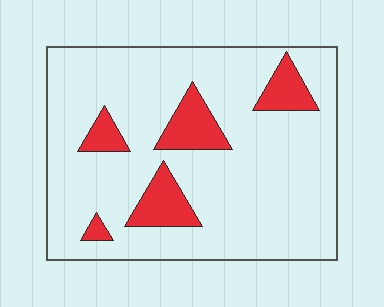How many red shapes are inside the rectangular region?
5.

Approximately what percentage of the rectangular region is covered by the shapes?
Approximately 15%.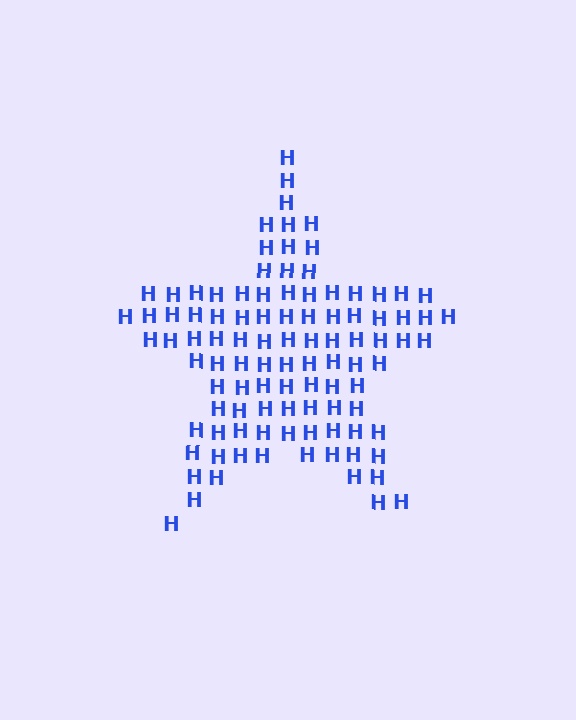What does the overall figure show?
The overall figure shows a star.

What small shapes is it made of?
It is made of small letter H's.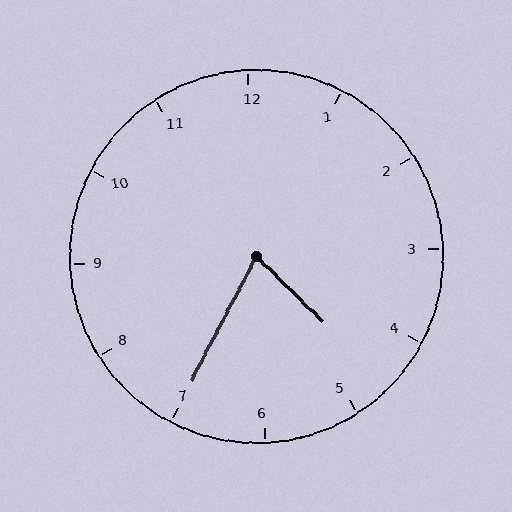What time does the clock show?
4:35.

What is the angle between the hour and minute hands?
Approximately 72 degrees.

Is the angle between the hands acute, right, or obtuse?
It is acute.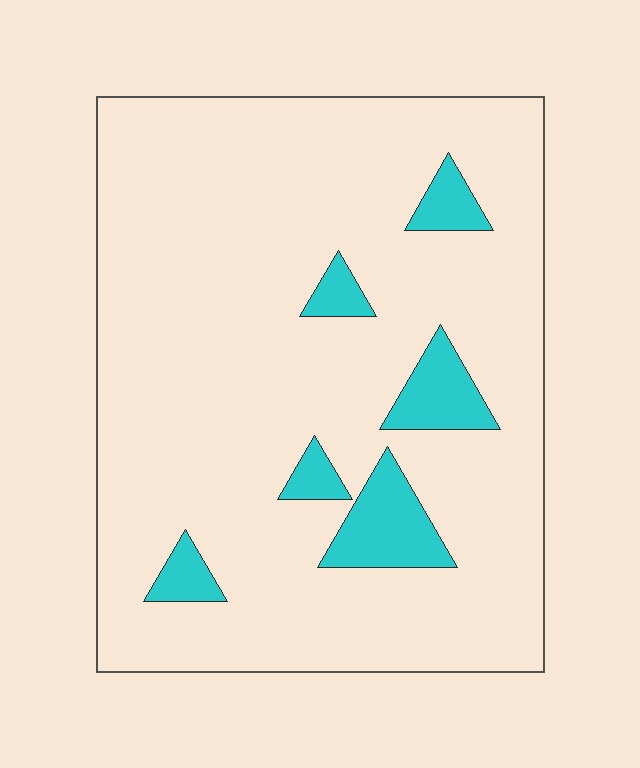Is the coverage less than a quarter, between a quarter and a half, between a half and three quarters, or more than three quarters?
Less than a quarter.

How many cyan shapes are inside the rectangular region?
6.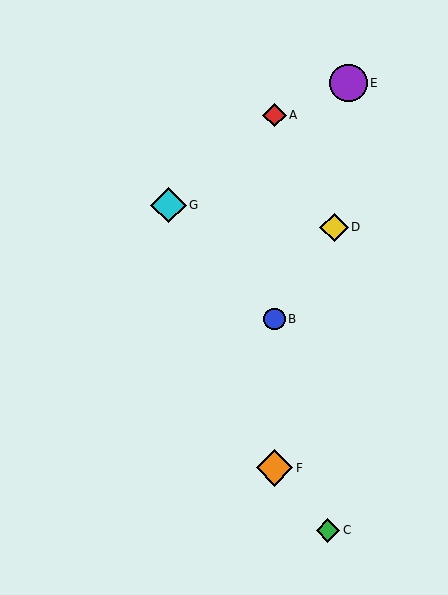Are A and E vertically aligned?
No, A is at x≈274 and E is at x≈348.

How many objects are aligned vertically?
3 objects (A, B, F) are aligned vertically.